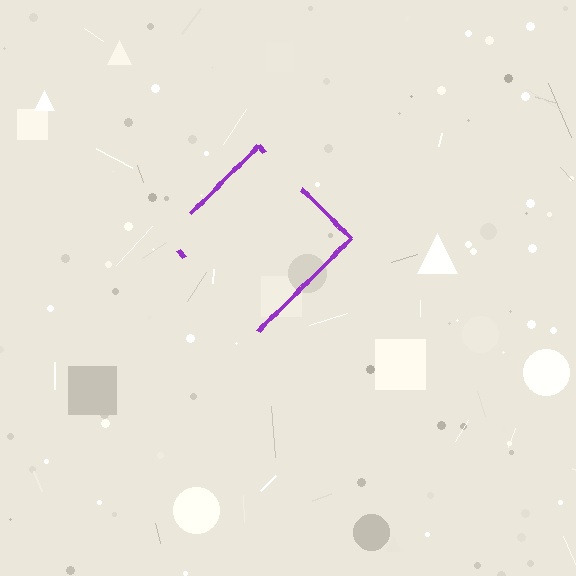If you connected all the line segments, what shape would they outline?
They would outline a diamond.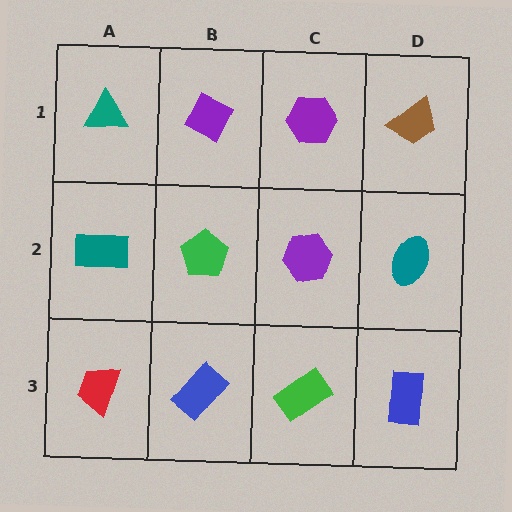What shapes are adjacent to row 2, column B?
A purple diamond (row 1, column B), a blue rectangle (row 3, column B), a teal rectangle (row 2, column A), a purple hexagon (row 2, column C).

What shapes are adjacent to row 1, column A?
A teal rectangle (row 2, column A), a purple diamond (row 1, column B).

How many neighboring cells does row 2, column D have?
3.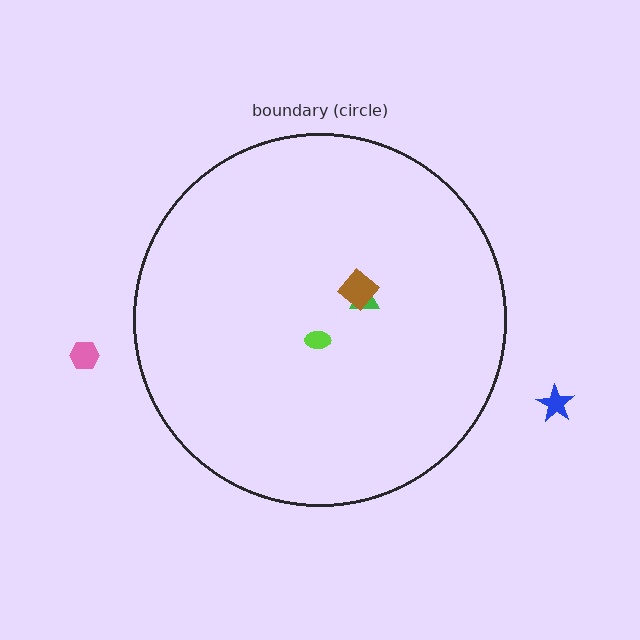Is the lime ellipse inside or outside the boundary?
Inside.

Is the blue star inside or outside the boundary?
Outside.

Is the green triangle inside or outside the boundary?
Inside.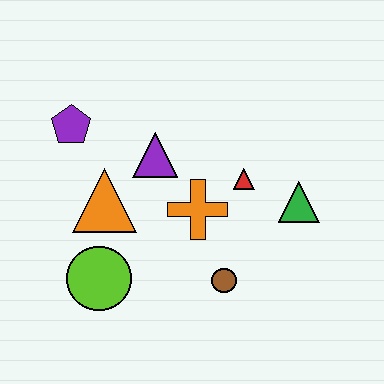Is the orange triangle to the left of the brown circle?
Yes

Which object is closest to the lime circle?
The orange triangle is closest to the lime circle.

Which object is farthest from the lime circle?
The green triangle is farthest from the lime circle.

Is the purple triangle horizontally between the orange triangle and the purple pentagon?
No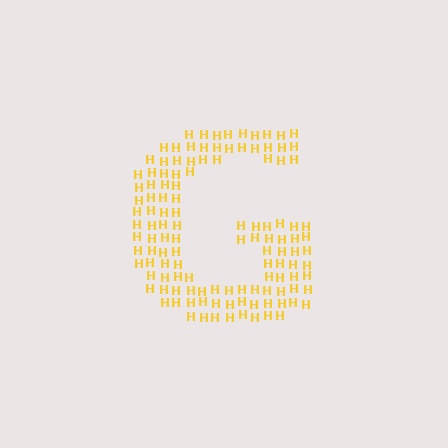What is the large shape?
The large shape is the letter G.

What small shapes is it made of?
It is made of small letter H's.